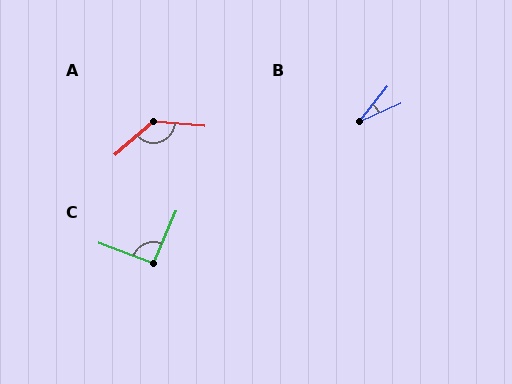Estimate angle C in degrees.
Approximately 93 degrees.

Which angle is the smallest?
B, at approximately 27 degrees.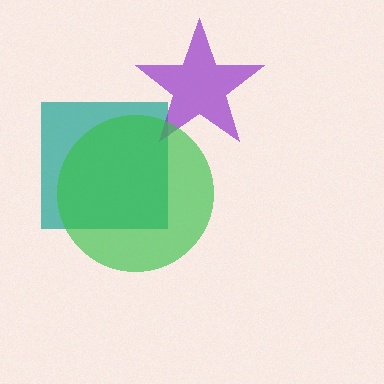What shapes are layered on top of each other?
The layered shapes are: a teal square, a purple star, a green circle.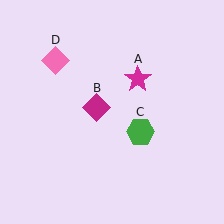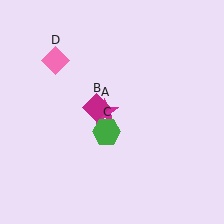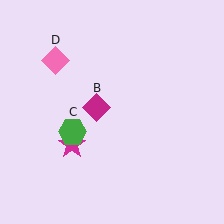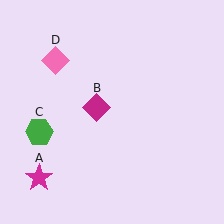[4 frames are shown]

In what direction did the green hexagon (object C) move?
The green hexagon (object C) moved left.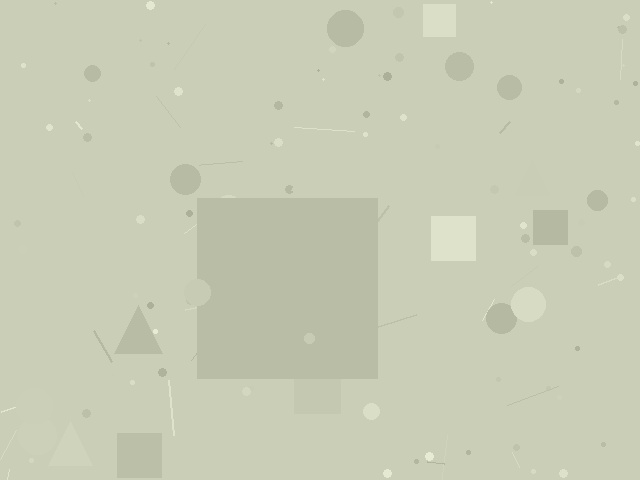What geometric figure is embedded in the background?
A square is embedded in the background.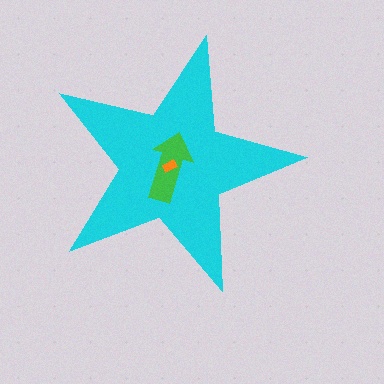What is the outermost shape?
The cyan star.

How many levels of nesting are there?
3.